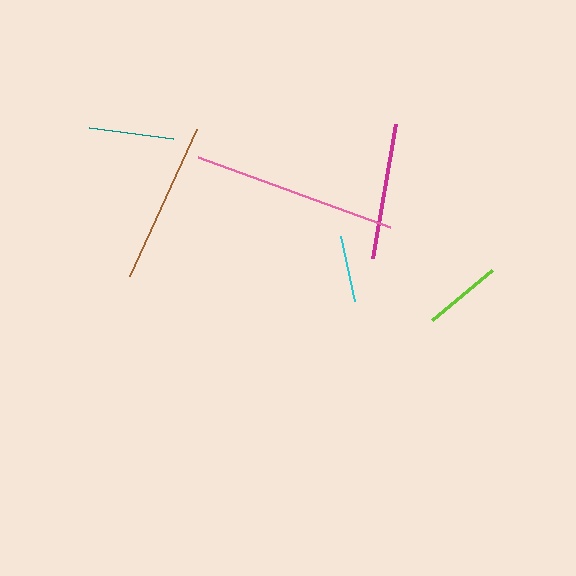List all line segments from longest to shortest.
From longest to shortest: pink, brown, magenta, teal, lime, cyan.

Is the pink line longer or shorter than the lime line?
The pink line is longer than the lime line.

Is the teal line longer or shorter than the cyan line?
The teal line is longer than the cyan line.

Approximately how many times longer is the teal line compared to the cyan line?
The teal line is approximately 1.3 times the length of the cyan line.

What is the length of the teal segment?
The teal segment is approximately 84 pixels long.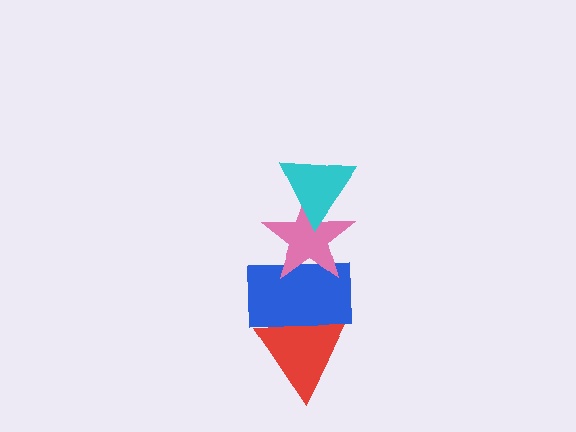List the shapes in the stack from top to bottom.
From top to bottom: the cyan triangle, the pink star, the blue rectangle, the red triangle.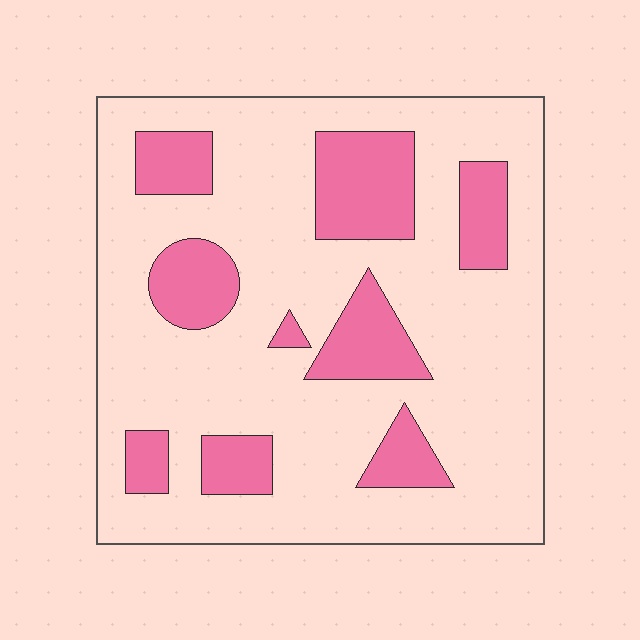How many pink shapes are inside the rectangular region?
9.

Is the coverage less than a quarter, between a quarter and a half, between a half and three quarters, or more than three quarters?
Less than a quarter.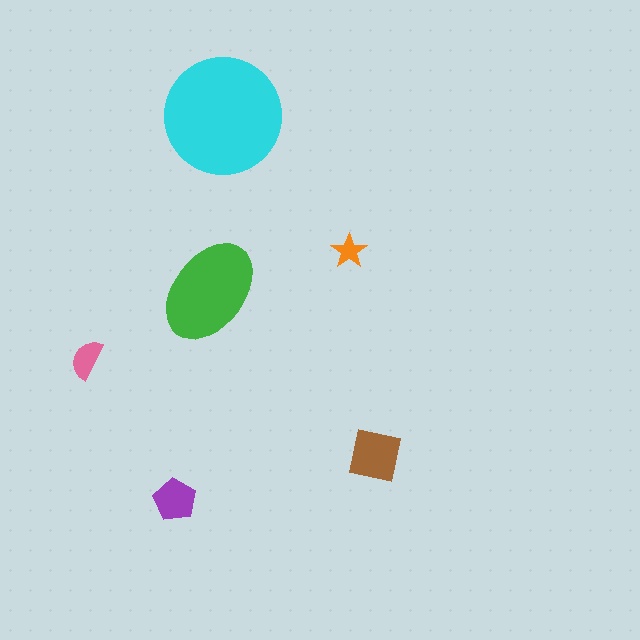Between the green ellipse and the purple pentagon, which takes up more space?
The green ellipse.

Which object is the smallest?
The orange star.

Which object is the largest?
The cyan circle.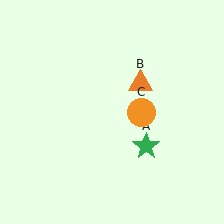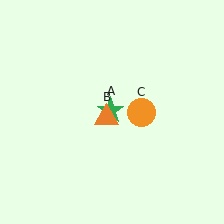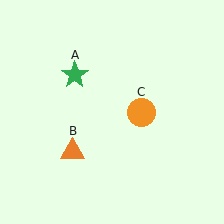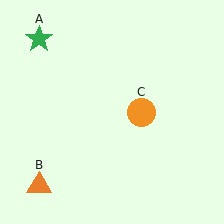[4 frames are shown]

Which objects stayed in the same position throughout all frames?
Orange circle (object C) remained stationary.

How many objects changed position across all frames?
2 objects changed position: green star (object A), orange triangle (object B).